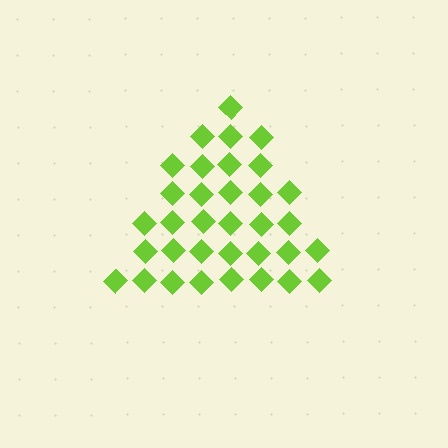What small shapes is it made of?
It is made of small diamonds.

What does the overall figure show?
The overall figure shows a triangle.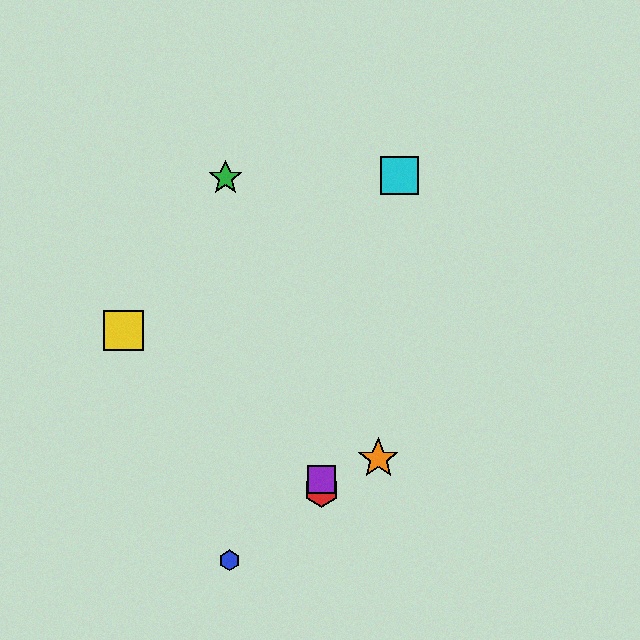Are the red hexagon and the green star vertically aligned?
No, the red hexagon is at x≈321 and the green star is at x≈225.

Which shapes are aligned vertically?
The red hexagon, the purple square are aligned vertically.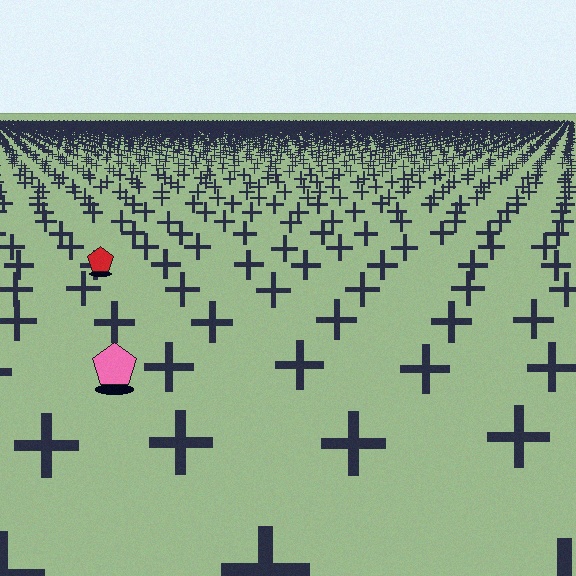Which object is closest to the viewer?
The pink pentagon is closest. The texture marks near it are larger and more spread out.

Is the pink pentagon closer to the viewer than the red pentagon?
Yes. The pink pentagon is closer — you can tell from the texture gradient: the ground texture is coarser near it.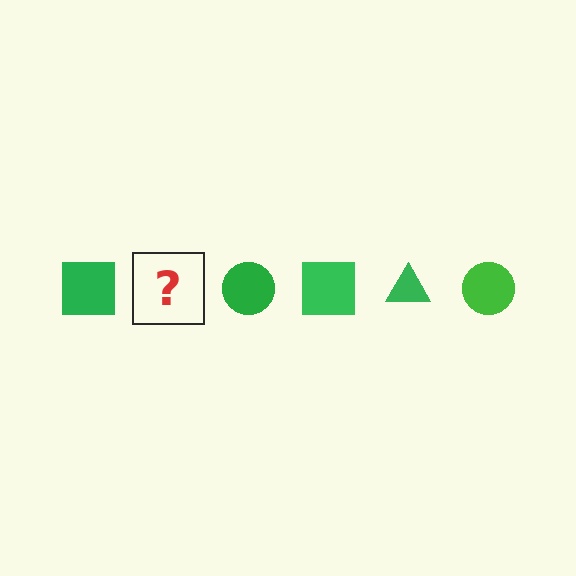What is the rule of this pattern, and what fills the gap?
The rule is that the pattern cycles through square, triangle, circle shapes in green. The gap should be filled with a green triangle.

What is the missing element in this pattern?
The missing element is a green triangle.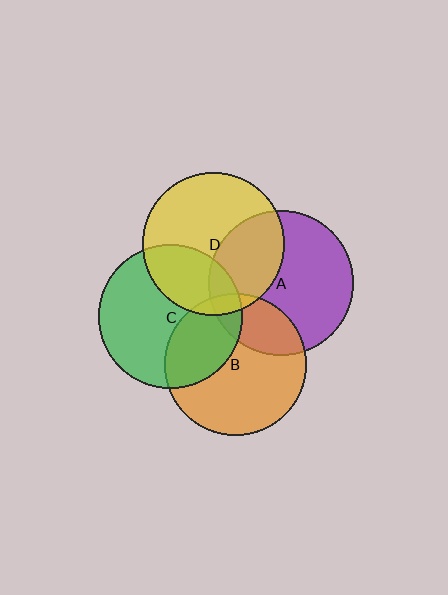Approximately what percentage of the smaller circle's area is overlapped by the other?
Approximately 35%.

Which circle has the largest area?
Circle A (purple).